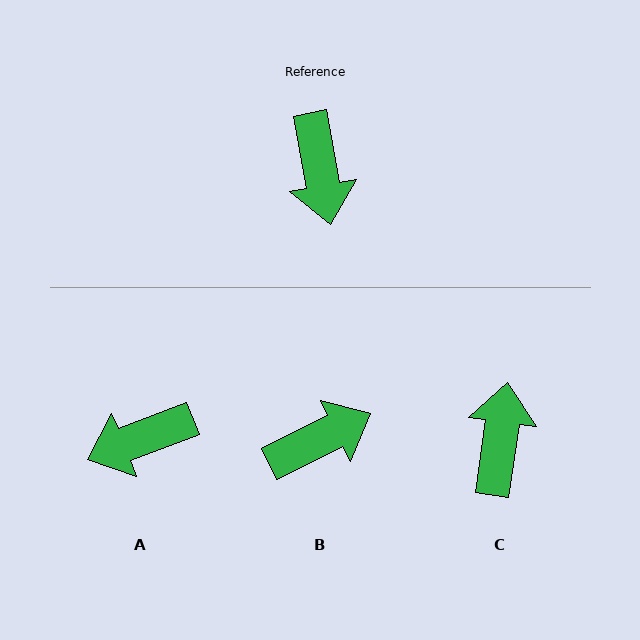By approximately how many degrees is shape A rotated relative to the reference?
Approximately 79 degrees clockwise.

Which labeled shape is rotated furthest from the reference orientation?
C, about 162 degrees away.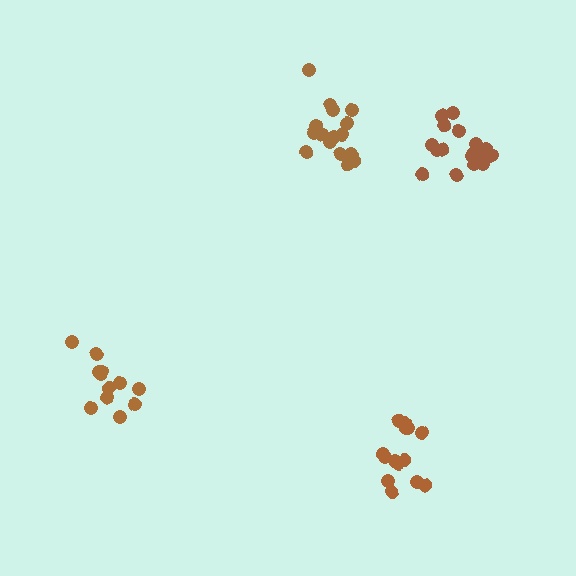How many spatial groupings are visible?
There are 4 spatial groupings.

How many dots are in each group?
Group 1: 14 dots, Group 2: 12 dots, Group 3: 16 dots, Group 4: 17 dots (59 total).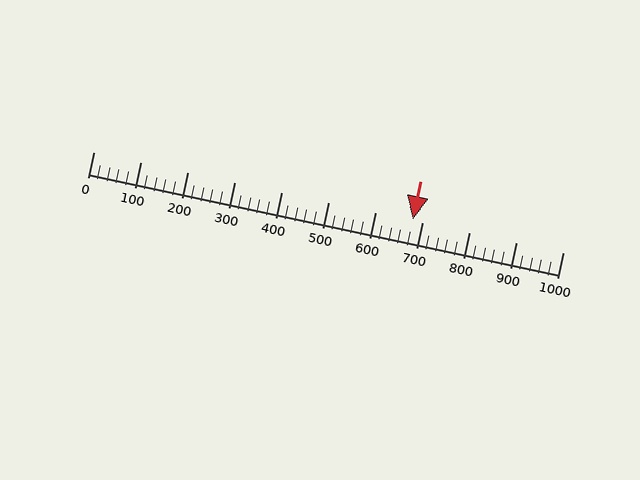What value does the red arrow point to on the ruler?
The red arrow points to approximately 681.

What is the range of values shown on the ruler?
The ruler shows values from 0 to 1000.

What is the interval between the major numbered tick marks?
The major tick marks are spaced 100 units apart.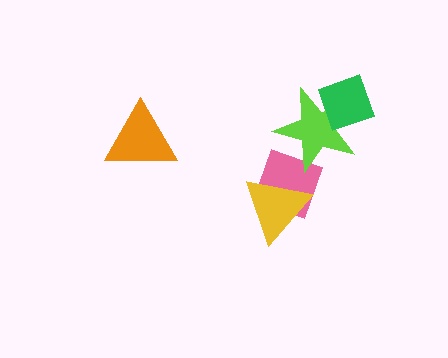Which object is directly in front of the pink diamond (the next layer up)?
The yellow triangle is directly in front of the pink diamond.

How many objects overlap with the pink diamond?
2 objects overlap with the pink diamond.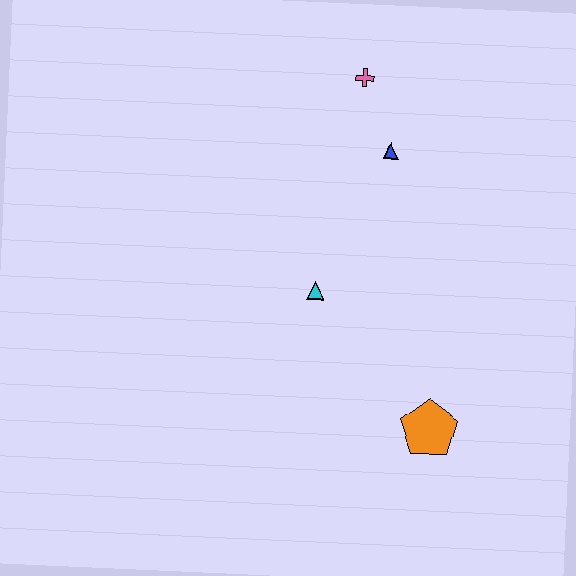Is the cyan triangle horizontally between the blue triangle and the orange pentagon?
No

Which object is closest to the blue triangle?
The pink cross is closest to the blue triangle.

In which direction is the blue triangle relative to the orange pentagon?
The blue triangle is above the orange pentagon.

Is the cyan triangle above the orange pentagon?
Yes